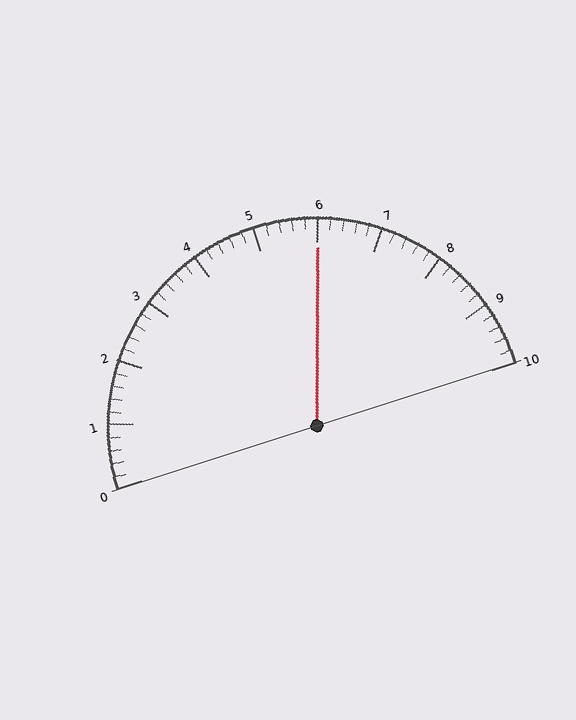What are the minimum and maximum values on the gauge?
The gauge ranges from 0 to 10.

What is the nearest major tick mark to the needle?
The nearest major tick mark is 6.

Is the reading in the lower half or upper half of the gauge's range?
The reading is in the upper half of the range (0 to 10).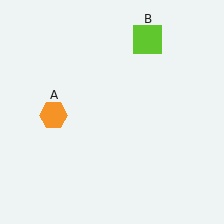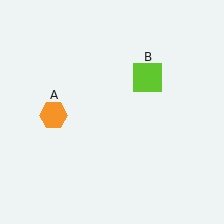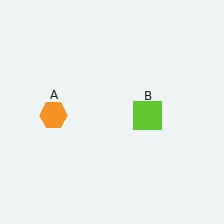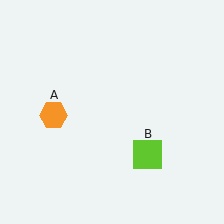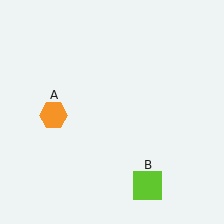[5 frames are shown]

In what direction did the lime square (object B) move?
The lime square (object B) moved down.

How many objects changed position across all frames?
1 object changed position: lime square (object B).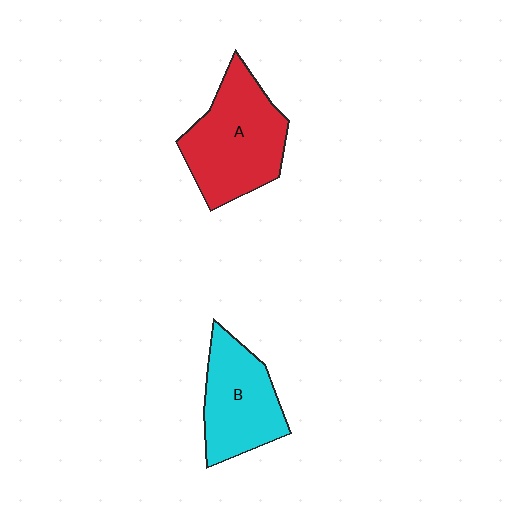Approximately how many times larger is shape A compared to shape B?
Approximately 1.3 times.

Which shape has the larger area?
Shape A (red).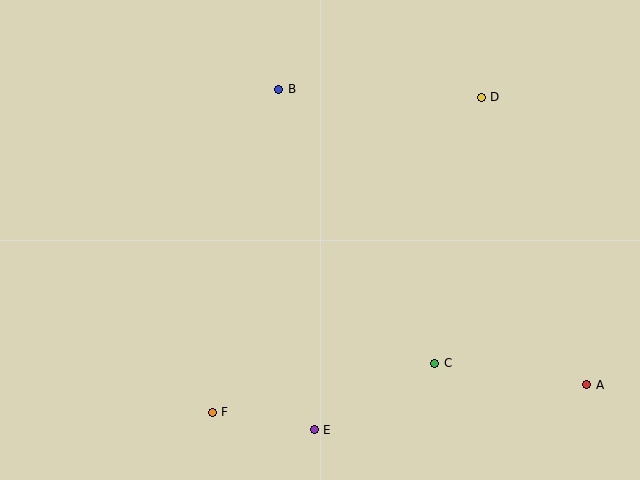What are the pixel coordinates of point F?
Point F is at (212, 412).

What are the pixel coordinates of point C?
Point C is at (435, 363).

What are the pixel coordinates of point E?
Point E is at (314, 430).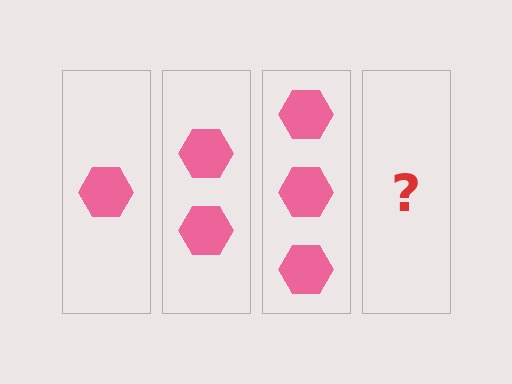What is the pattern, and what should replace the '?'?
The pattern is that each step adds one more hexagon. The '?' should be 4 hexagons.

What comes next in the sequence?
The next element should be 4 hexagons.